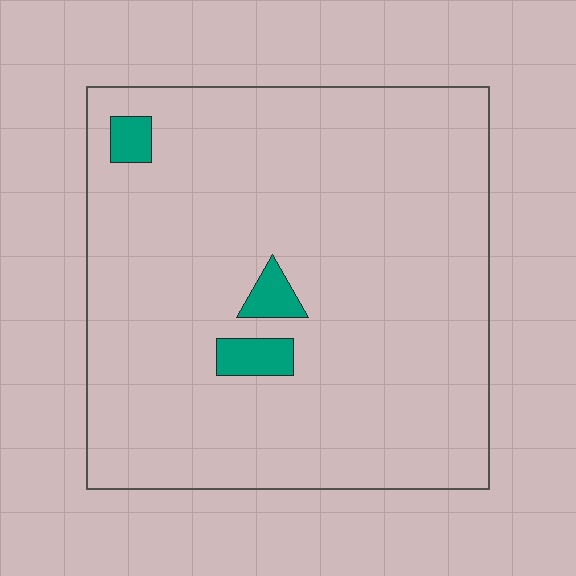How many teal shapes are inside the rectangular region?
3.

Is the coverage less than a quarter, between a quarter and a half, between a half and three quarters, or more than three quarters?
Less than a quarter.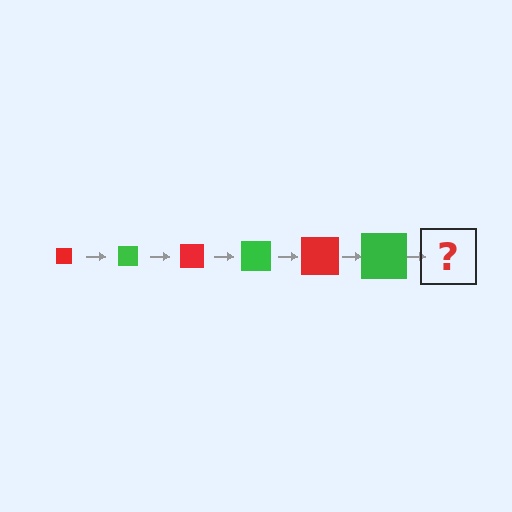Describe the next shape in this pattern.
It should be a red square, larger than the previous one.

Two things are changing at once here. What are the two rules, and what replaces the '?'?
The two rules are that the square grows larger each step and the color cycles through red and green. The '?' should be a red square, larger than the previous one.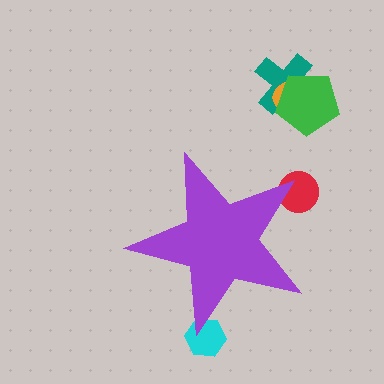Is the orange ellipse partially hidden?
No, the orange ellipse is fully visible.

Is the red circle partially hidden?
Yes, the red circle is partially hidden behind the purple star.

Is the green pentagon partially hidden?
No, the green pentagon is fully visible.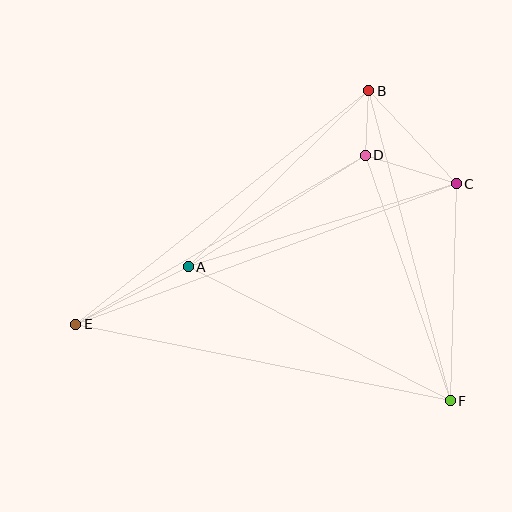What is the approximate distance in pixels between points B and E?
The distance between B and E is approximately 375 pixels.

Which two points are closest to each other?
Points B and D are closest to each other.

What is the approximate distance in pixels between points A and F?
The distance between A and F is approximately 294 pixels.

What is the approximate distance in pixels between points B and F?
The distance between B and F is approximately 321 pixels.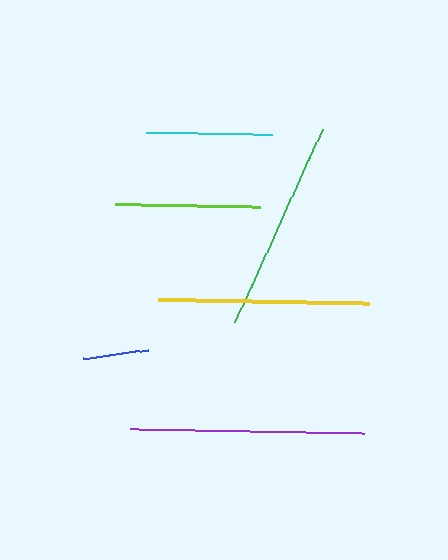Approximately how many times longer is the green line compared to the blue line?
The green line is approximately 3.2 times the length of the blue line.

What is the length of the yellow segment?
The yellow segment is approximately 211 pixels long.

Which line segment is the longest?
The purple line is the longest at approximately 234 pixels.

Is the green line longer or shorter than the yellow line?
The green line is longer than the yellow line.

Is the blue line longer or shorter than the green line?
The green line is longer than the blue line.